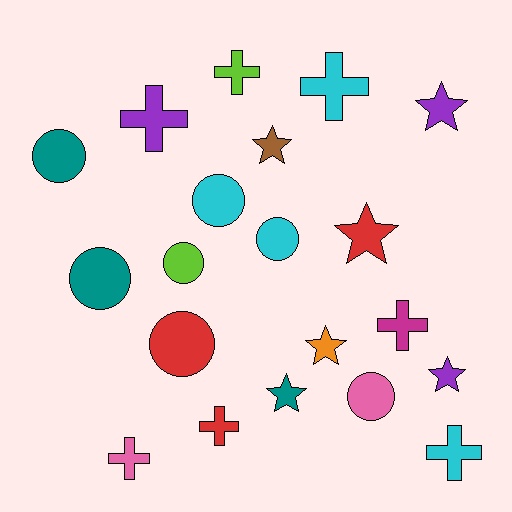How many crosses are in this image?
There are 7 crosses.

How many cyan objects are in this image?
There are 4 cyan objects.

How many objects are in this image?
There are 20 objects.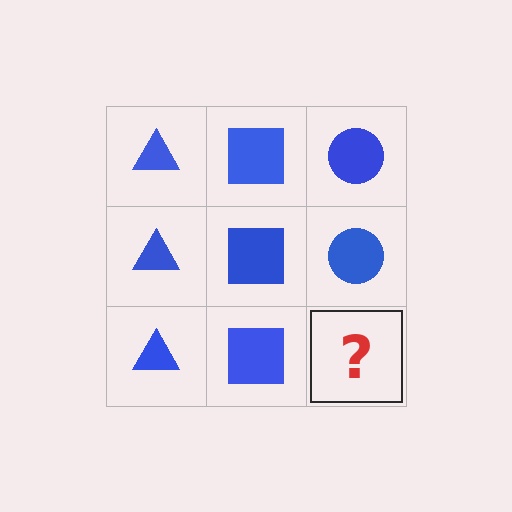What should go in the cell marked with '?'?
The missing cell should contain a blue circle.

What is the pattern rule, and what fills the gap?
The rule is that each column has a consistent shape. The gap should be filled with a blue circle.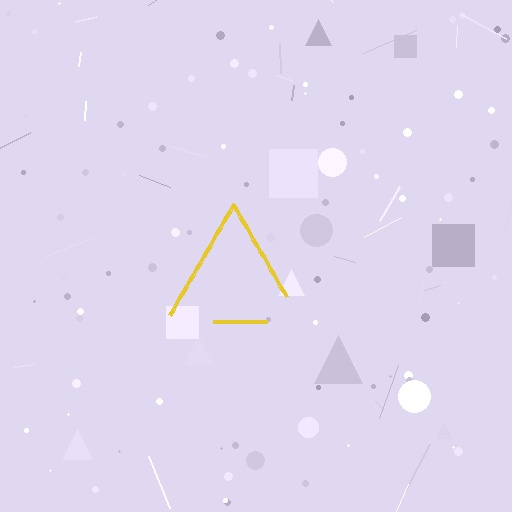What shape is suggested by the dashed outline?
The dashed outline suggests a triangle.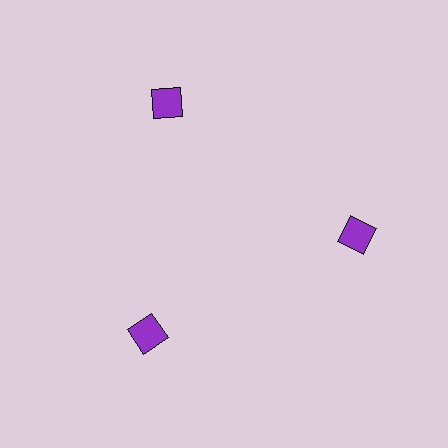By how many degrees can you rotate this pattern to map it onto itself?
The pattern maps onto itself every 120 degrees of rotation.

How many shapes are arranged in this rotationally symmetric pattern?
There are 3 shapes, arranged in 3 groups of 1.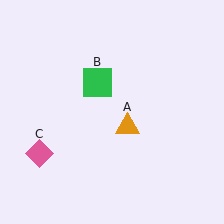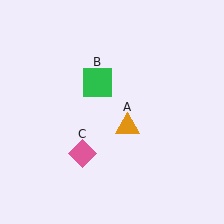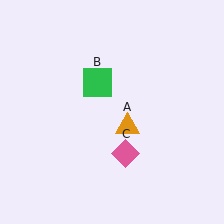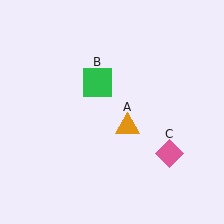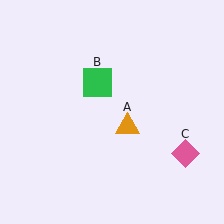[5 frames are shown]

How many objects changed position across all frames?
1 object changed position: pink diamond (object C).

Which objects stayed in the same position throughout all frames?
Orange triangle (object A) and green square (object B) remained stationary.